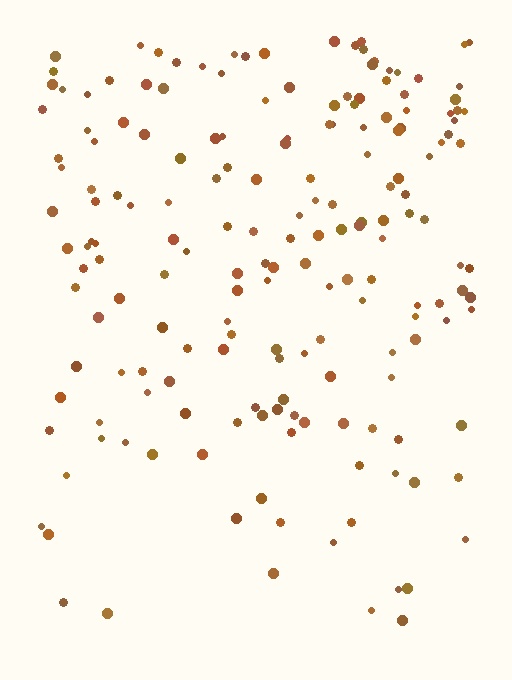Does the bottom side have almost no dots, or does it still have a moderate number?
Still a moderate number, just noticeably fewer than the top.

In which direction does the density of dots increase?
From bottom to top, with the top side densest.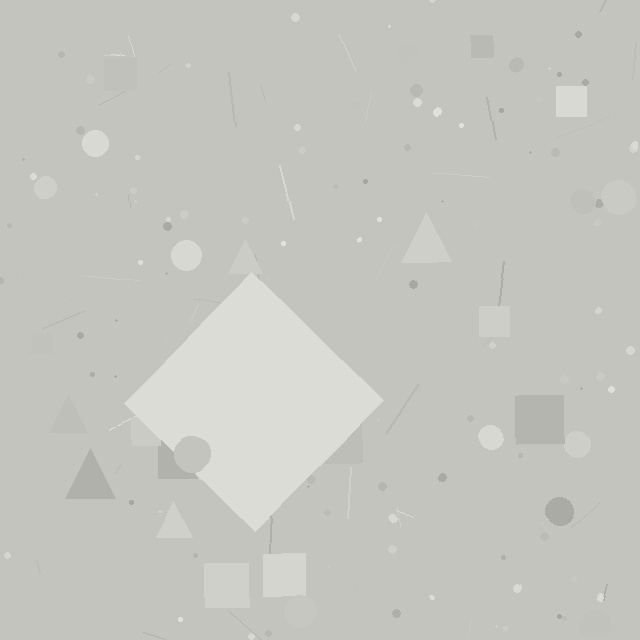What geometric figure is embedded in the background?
A diamond is embedded in the background.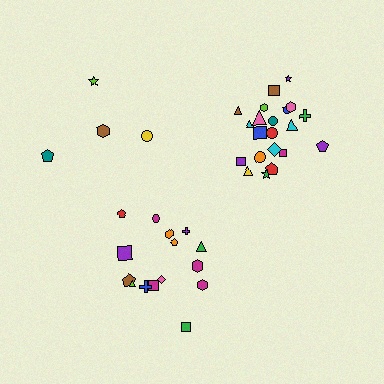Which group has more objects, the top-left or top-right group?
The top-right group.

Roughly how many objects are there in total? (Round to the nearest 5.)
Roughly 40 objects in total.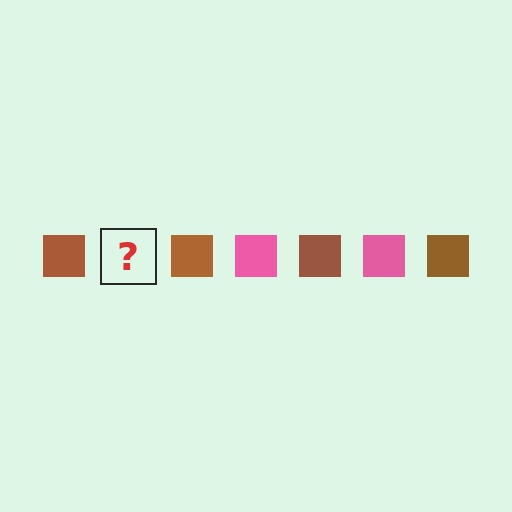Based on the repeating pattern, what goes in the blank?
The blank should be a pink square.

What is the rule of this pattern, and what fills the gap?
The rule is that the pattern cycles through brown, pink squares. The gap should be filled with a pink square.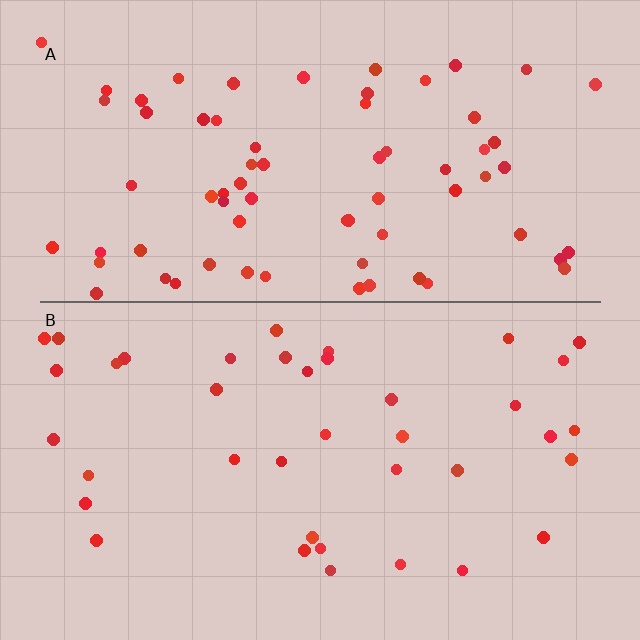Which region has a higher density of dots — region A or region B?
A (the top).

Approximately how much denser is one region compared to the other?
Approximately 1.8× — region A over region B.